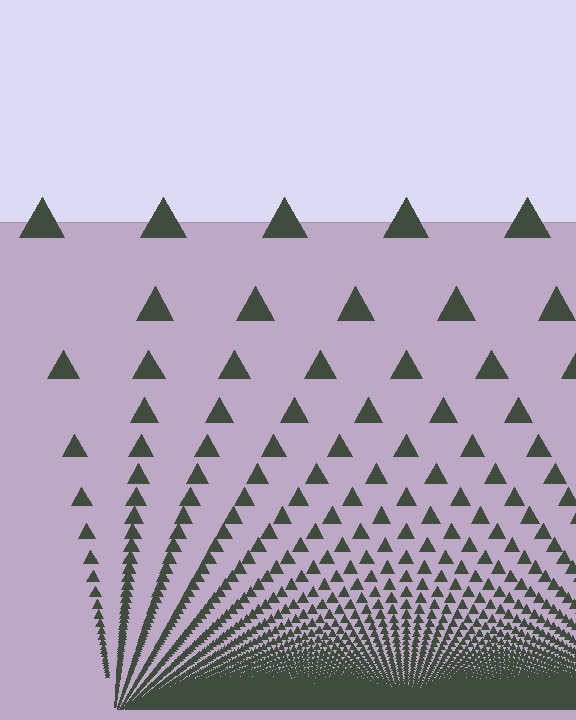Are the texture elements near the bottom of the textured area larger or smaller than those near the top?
Smaller. The gradient is inverted — elements near the bottom are smaller and denser.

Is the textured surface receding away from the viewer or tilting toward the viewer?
The surface appears to tilt toward the viewer. Texture elements get larger and sparser toward the top.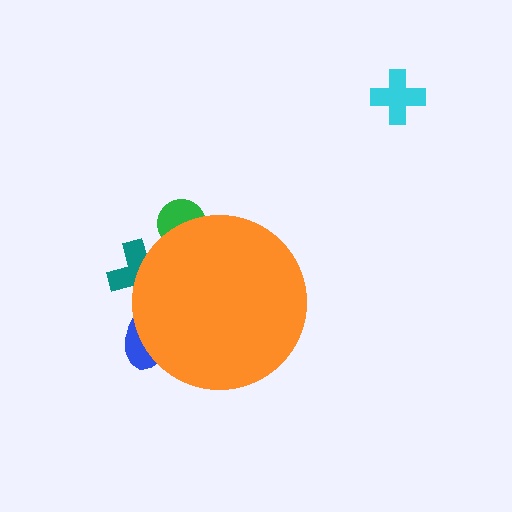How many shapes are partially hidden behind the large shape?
3 shapes are partially hidden.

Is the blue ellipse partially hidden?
Yes, the blue ellipse is partially hidden behind the orange circle.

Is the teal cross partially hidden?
Yes, the teal cross is partially hidden behind the orange circle.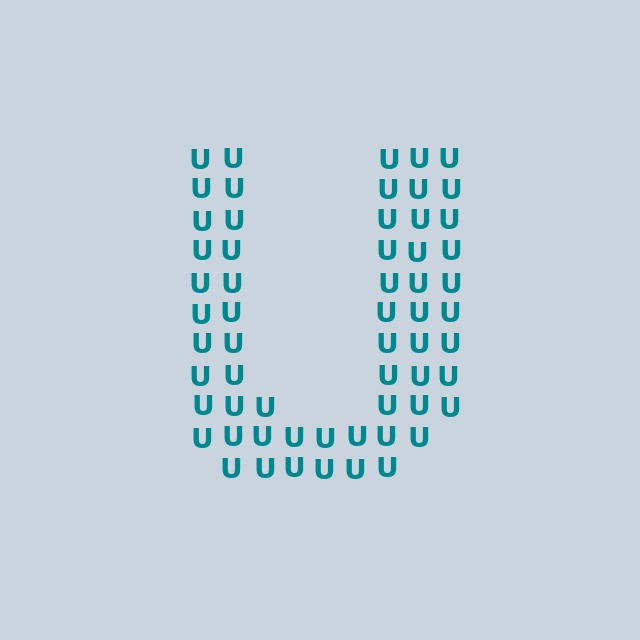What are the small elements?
The small elements are letter U's.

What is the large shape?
The large shape is the letter U.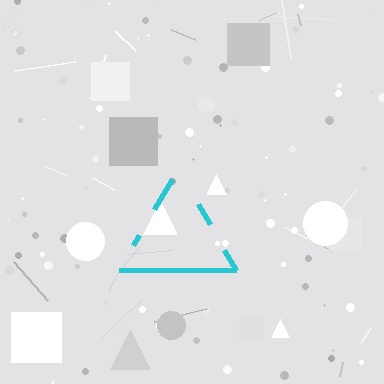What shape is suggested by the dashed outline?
The dashed outline suggests a triangle.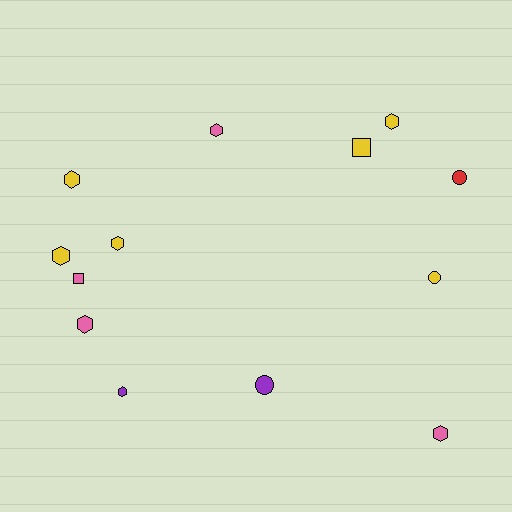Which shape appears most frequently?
Hexagon, with 8 objects.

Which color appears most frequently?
Yellow, with 6 objects.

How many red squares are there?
There are no red squares.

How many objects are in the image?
There are 13 objects.